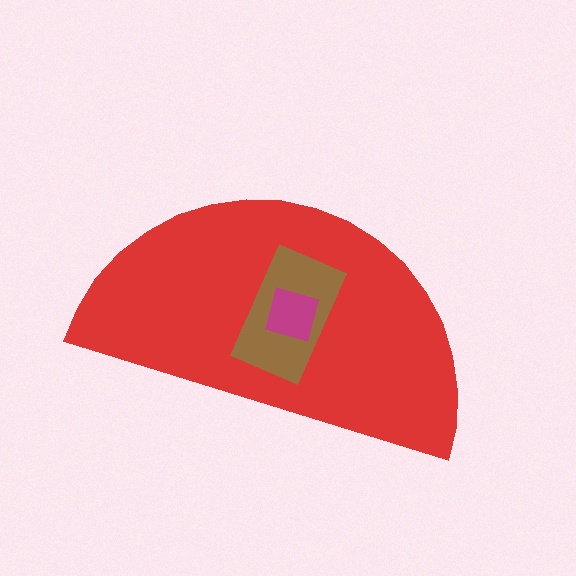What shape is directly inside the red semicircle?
The brown rectangle.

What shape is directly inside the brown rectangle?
The magenta square.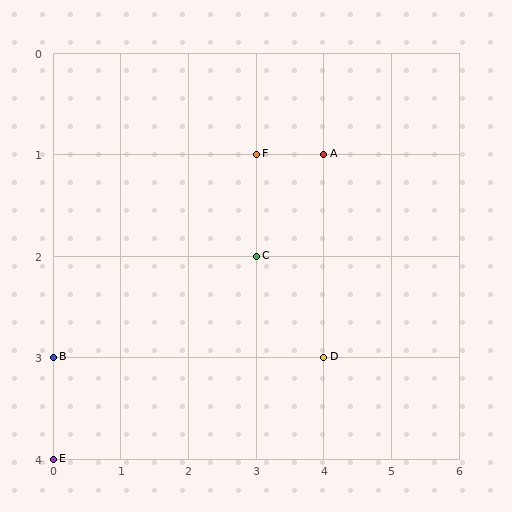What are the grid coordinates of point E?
Point E is at grid coordinates (0, 4).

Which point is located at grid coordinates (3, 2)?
Point C is at (3, 2).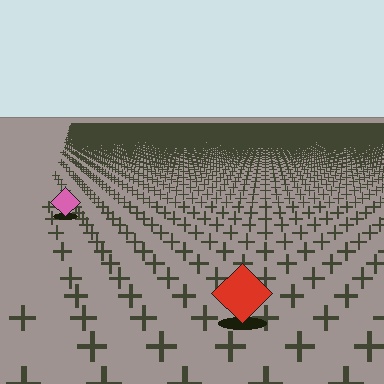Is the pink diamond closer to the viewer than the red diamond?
No. The red diamond is closer — you can tell from the texture gradient: the ground texture is coarser near it.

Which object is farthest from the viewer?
The pink diamond is farthest from the viewer. It appears smaller and the ground texture around it is denser.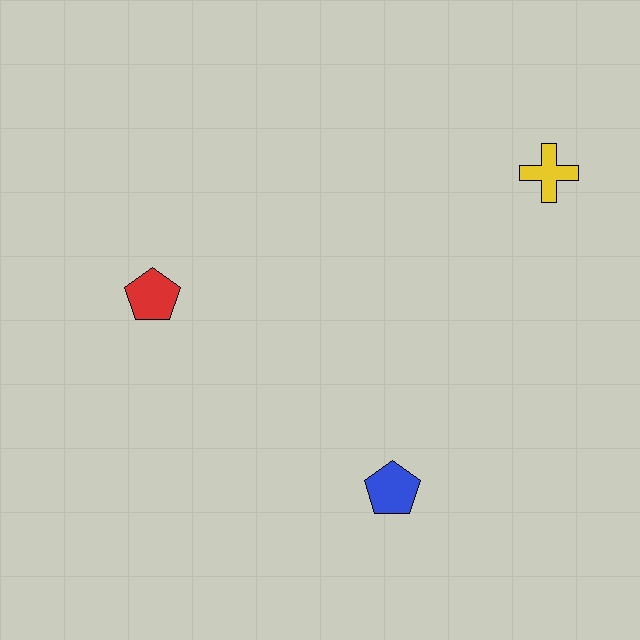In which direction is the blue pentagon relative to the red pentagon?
The blue pentagon is to the right of the red pentagon.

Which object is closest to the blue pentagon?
The red pentagon is closest to the blue pentagon.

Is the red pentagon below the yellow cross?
Yes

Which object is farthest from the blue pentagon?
The yellow cross is farthest from the blue pentagon.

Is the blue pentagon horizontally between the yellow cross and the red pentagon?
Yes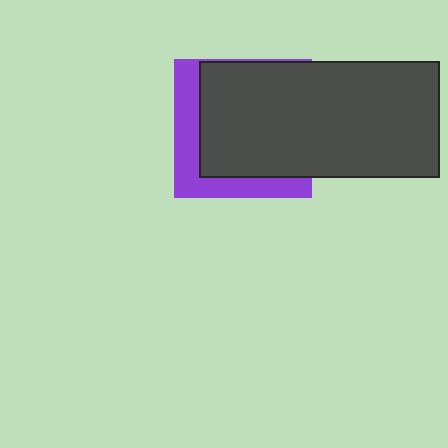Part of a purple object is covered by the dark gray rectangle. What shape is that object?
It is a square.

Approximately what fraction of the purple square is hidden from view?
Roughly 68% of the purple square is hidden behind the dark gray rectangle.